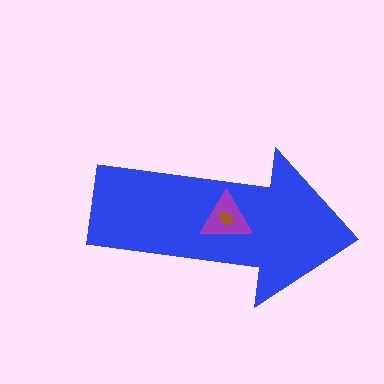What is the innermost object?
The brown ellipse.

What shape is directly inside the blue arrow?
The purple triangle.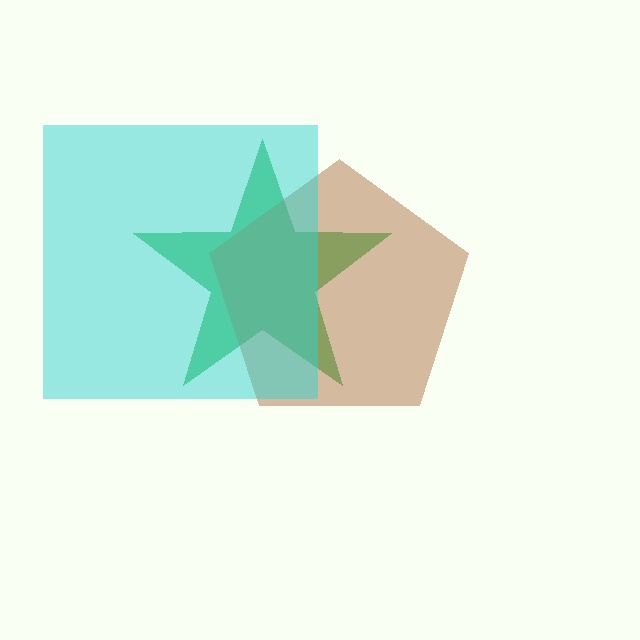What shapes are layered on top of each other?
The layered shapes are: a green star, a brown pentagon, a cyan square.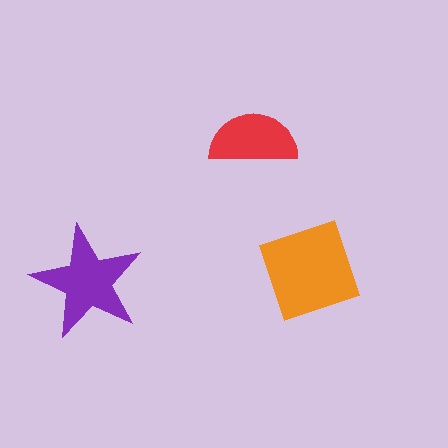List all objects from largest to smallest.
The orange diamond, the purple star, the red semicircle.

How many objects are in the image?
There are 3 objects in the image.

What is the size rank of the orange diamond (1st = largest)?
1st.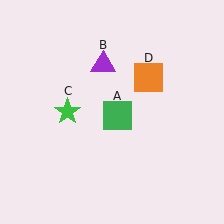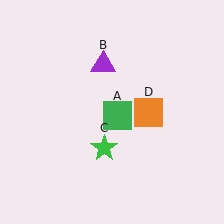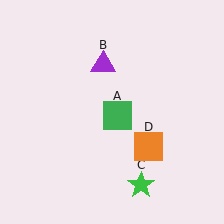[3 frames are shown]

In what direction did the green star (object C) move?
The green star (object C) moved down and to the right.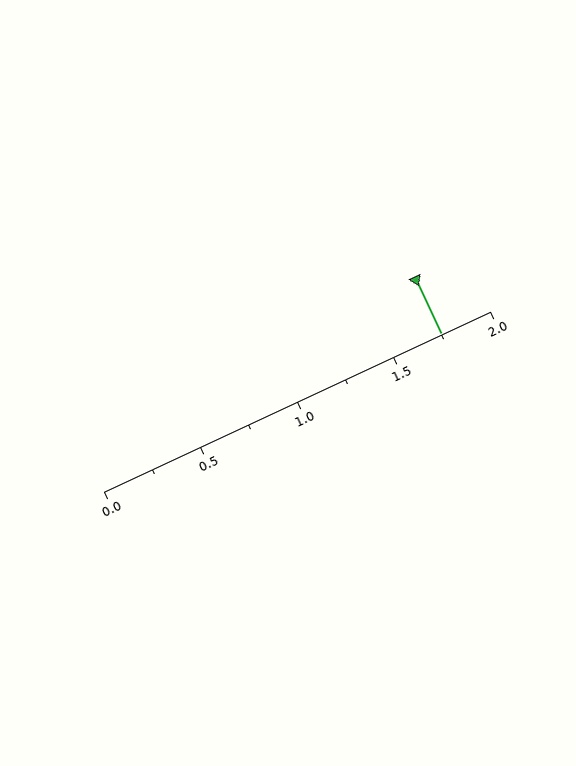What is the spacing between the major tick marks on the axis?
The major ticks are spaced 0.5 apart.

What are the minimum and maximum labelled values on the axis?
The axis runs from 0.0 to 2.0.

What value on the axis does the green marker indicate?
The marker indicates approximately 1.75.